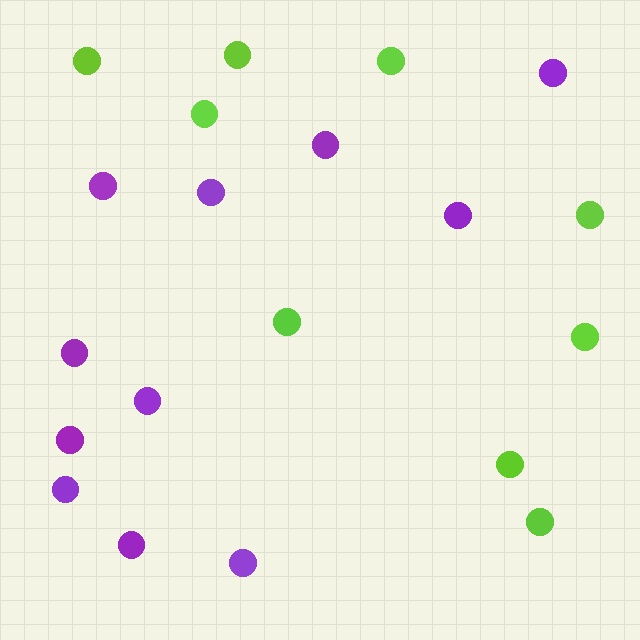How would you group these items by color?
There are 2 groups: one group of purple circles (11) and one group of lime circles (9).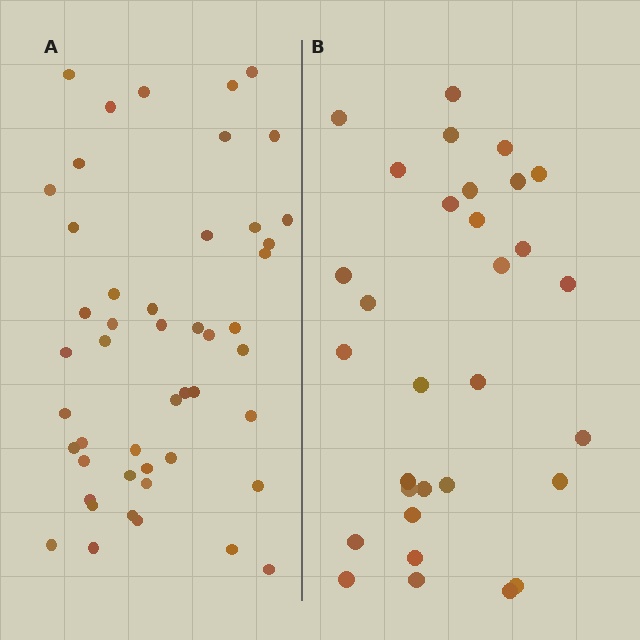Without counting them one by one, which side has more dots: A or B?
Region A (the left region) has more dots.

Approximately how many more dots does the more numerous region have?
Region A has approximately 15 more dots than region B.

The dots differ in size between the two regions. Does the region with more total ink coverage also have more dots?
No. Region B has more total ink coverage because its dots are larger, but region A actually contains more individual dots. Total area can be misleading — the number of items is what matters here.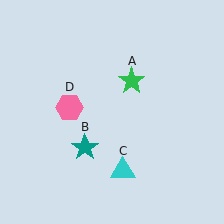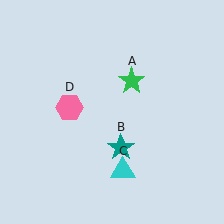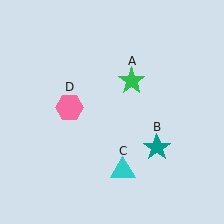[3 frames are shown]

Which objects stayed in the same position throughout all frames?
Green star (object A) and cyan triangle (object C) and pink hexagon (object D) remained stationary.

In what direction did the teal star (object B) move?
The teal star (object B) moved right.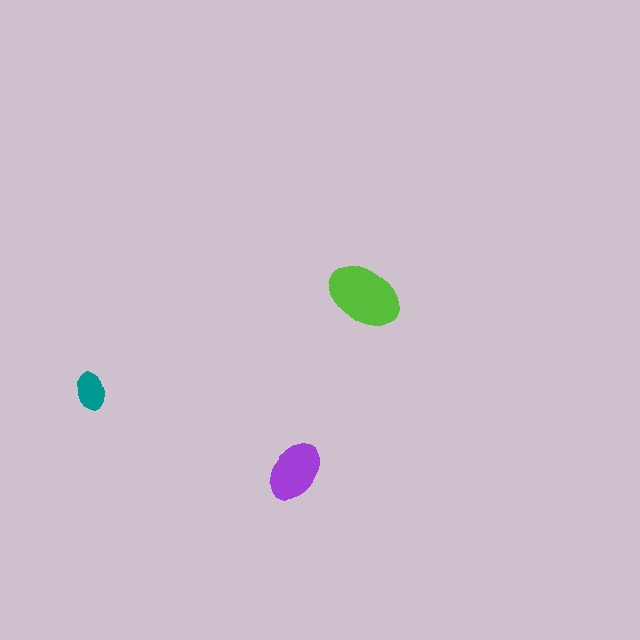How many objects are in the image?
There are 3 objects in the image.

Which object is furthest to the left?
The teal ellipse is leftmost.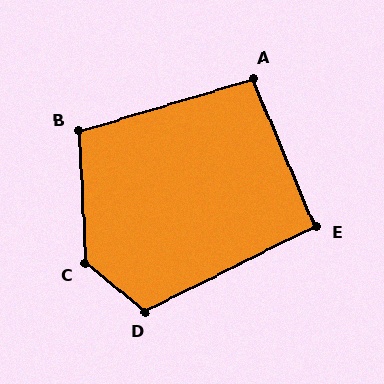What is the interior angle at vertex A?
Approximately 96 degrees (obtuse).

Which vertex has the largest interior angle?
C, at approximately 132 degrees.